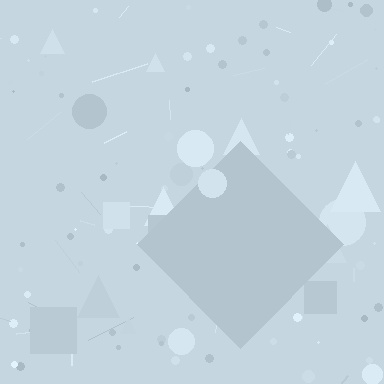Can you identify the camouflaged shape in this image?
The camouflaged shape is a diamond.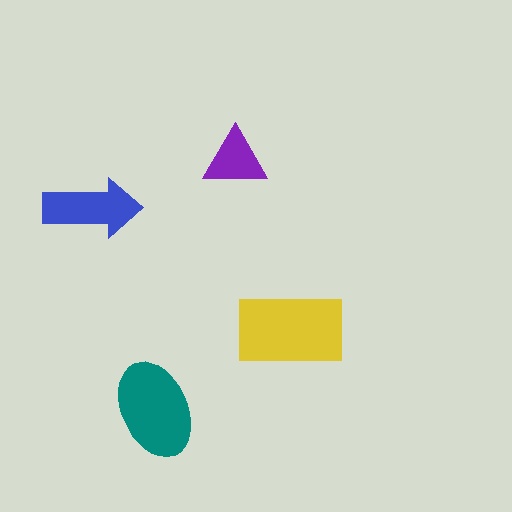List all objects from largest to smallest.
The yellow rectangle, the teal ellipse, the blue arrow, the purple triangle.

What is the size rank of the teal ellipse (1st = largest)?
2nd.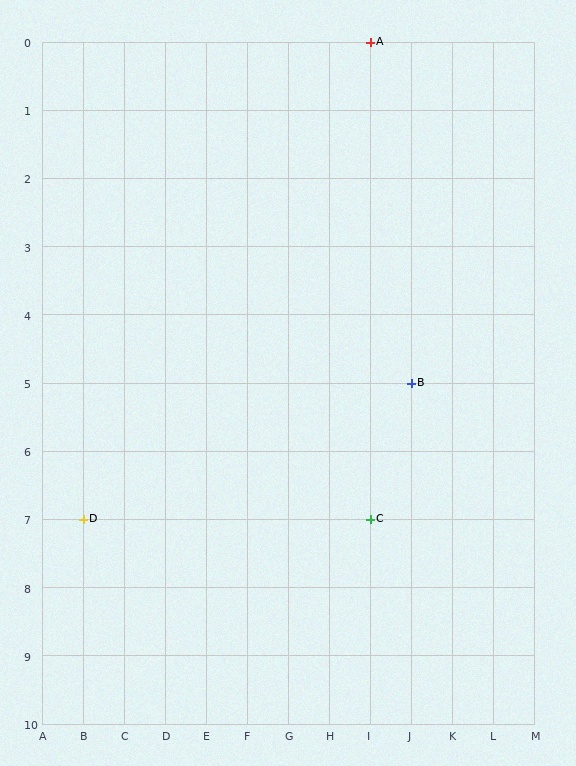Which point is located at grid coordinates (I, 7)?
Point C is at (I, 7).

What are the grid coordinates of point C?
Point C is at grid coordinates (I, 7).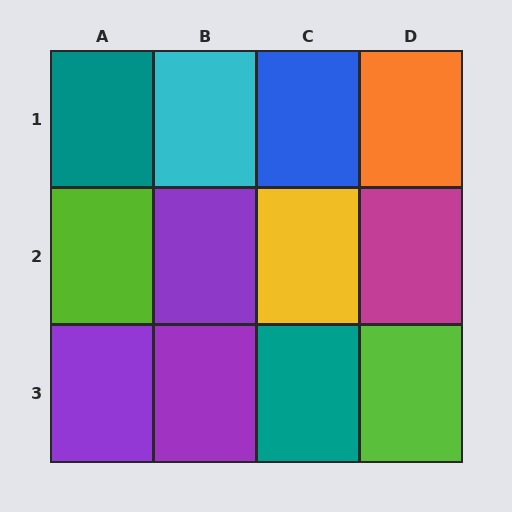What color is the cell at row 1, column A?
Teal.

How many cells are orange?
1 cell is orange.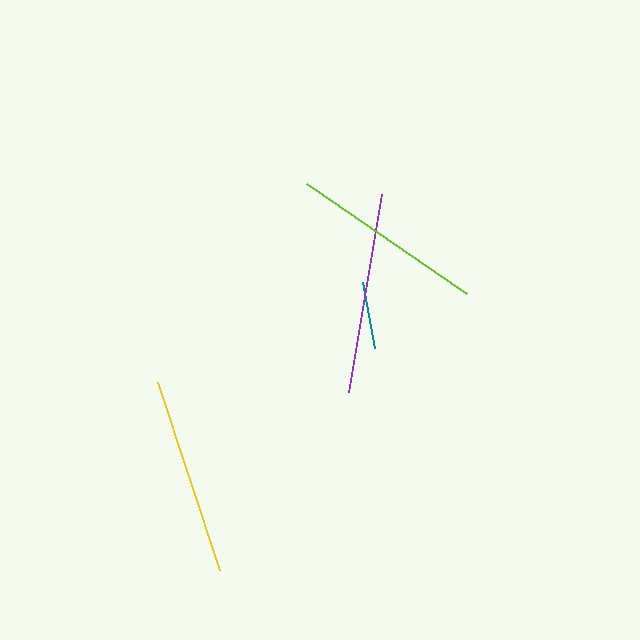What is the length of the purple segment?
The purple segment is approximately 202 pixels long.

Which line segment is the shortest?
The teal line is the shortest at approximately 67 pixels.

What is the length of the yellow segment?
The yellow segment is approximately 198 pixels long.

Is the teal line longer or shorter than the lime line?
The lime line is longer than the teal line.